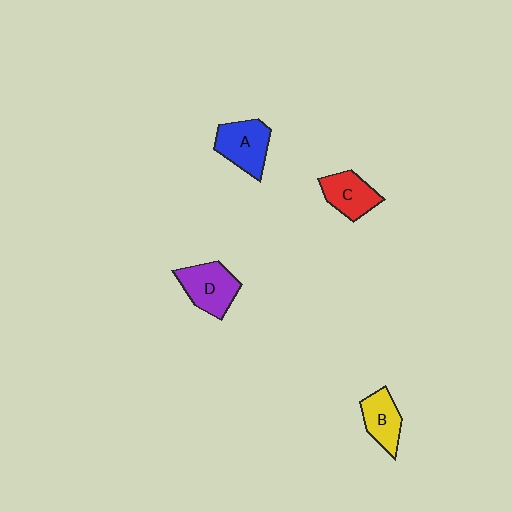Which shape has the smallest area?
Shape B (yellow).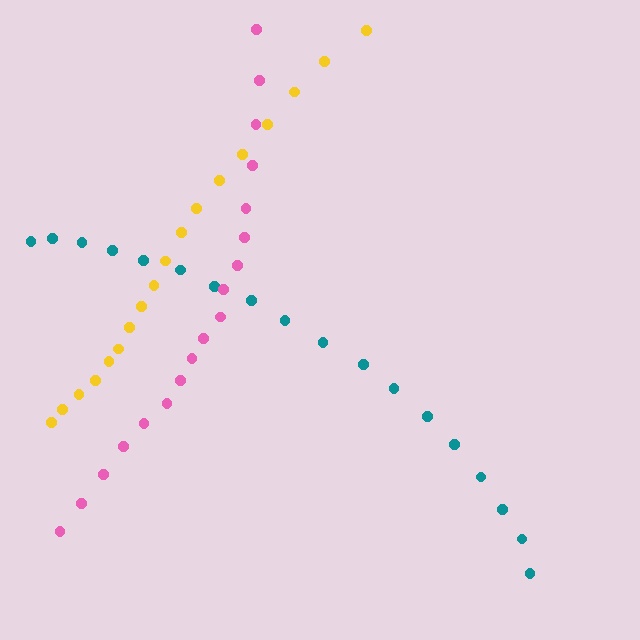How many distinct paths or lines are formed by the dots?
There are 3 distinct paths.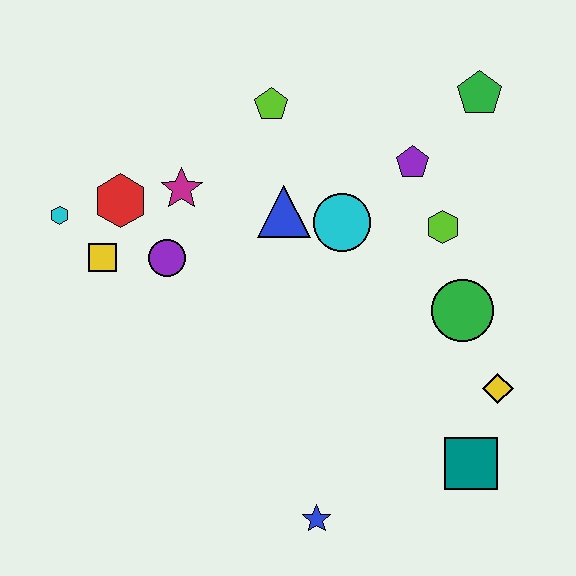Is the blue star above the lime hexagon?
No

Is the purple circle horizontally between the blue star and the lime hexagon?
No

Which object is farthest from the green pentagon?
The blue star is farthest from the green pentagon.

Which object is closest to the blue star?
The teal square is closest to the blue star.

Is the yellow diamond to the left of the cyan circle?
No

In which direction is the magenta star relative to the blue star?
The magenta star is above the blue star.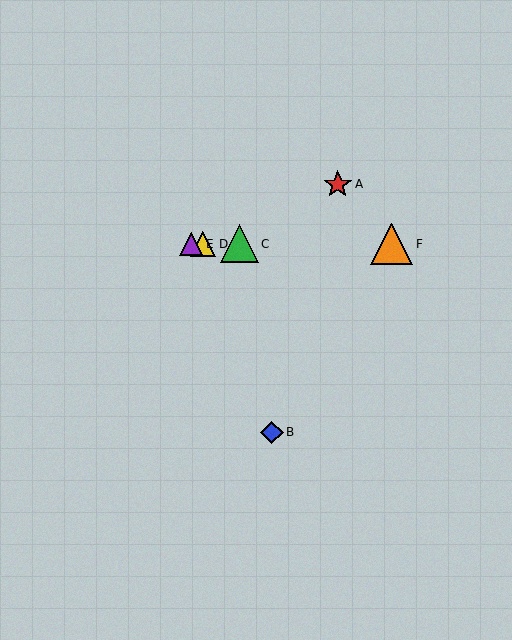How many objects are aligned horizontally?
4 objects (C, D, E, F) are aligned horizontally.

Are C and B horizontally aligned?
No, C is at y≈244 and B is at y≈432.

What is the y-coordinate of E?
Object E is at y≈244.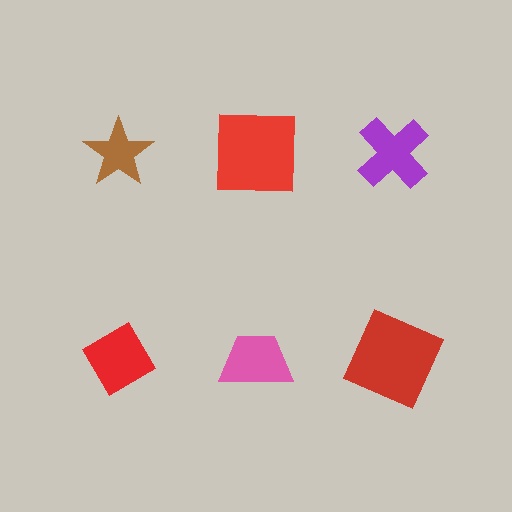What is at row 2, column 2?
A pink trapezoid.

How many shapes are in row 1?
3 shapes.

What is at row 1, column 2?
A red square.